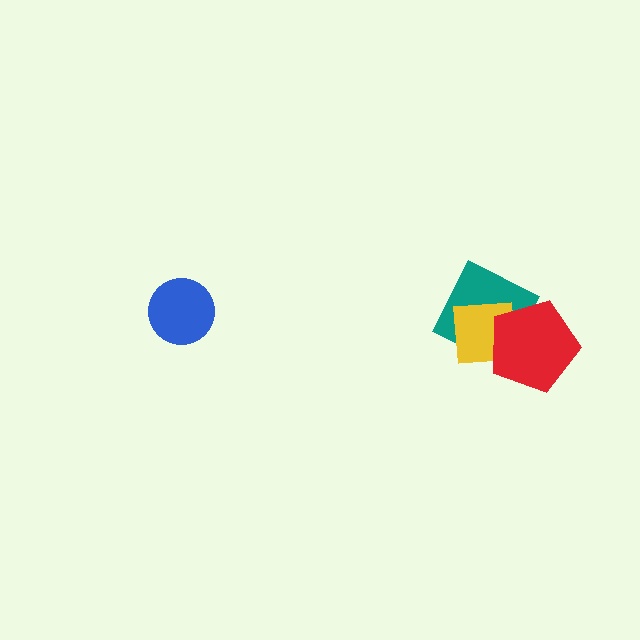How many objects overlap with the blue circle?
0 objects overlap with the blue circle.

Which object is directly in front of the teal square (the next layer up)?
The yellow square is directly in front of the teal square.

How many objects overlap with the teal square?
2 objects overlap with the teal square.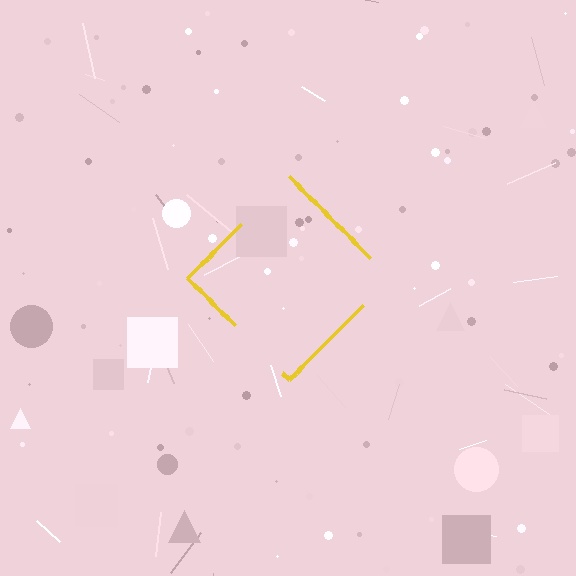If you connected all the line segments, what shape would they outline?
They would outline a diamond.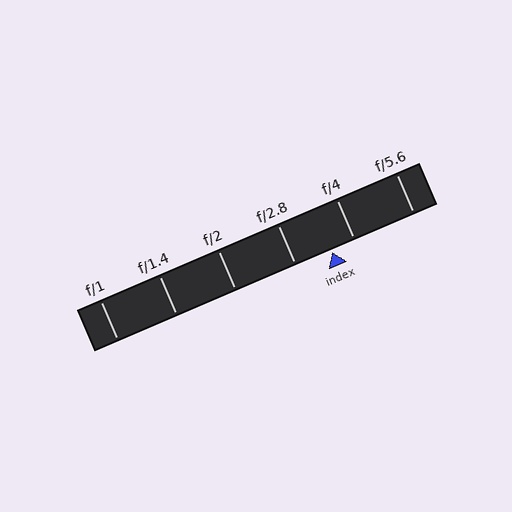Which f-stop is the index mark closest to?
The index mark is closest to f/4.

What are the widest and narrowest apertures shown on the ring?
The widest aperture shown is f/1 and the narrowest is f/5.6.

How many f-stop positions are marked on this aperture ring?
There are 6 f-stop positions marked.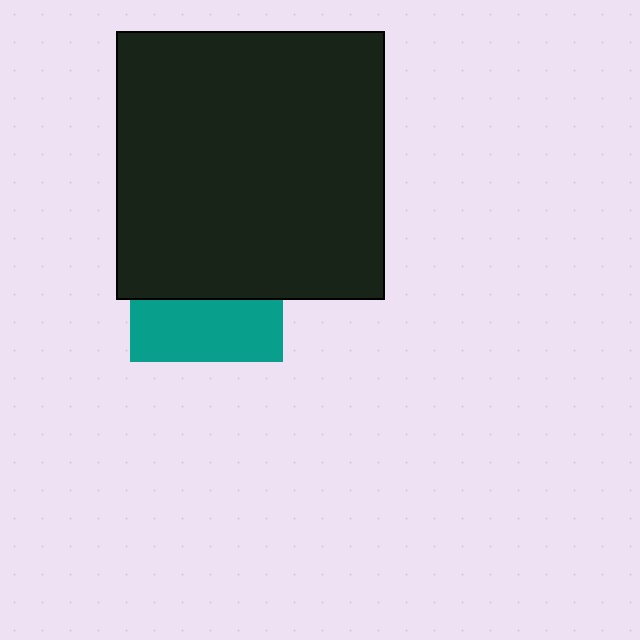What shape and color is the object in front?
The object in front is a black square.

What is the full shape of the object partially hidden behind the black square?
The partially hidden object is a teal square.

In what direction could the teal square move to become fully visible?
The teal square could move down. That would shift it out from behind the black square entirely.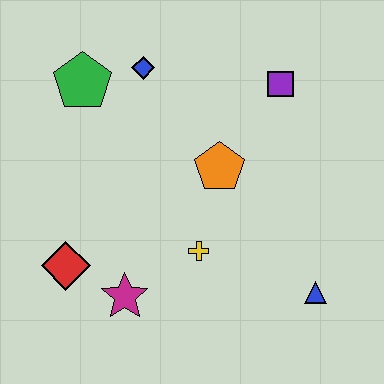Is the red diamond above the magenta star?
Yes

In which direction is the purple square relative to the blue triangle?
The purple square is above the blue triangle.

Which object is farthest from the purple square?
The red diamond is farthest from the purple square.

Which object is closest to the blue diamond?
The green pentagon is closest to the blue diamond.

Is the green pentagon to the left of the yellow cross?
Yes